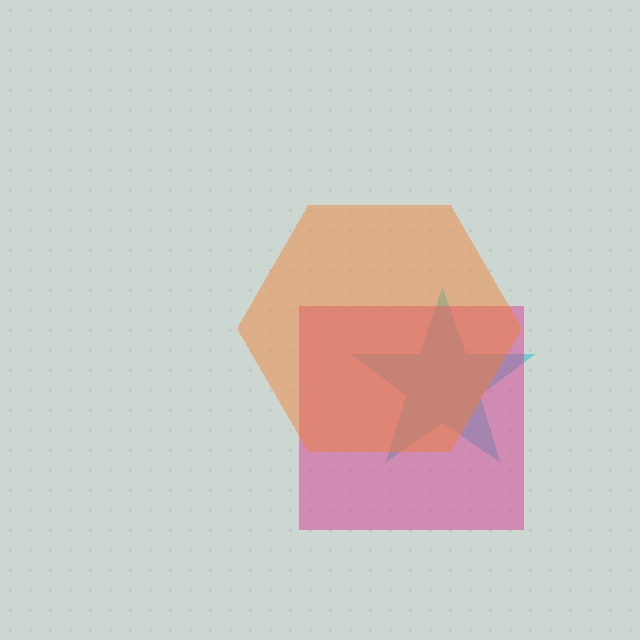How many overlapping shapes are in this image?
There are 3 overlapping shapes in the image.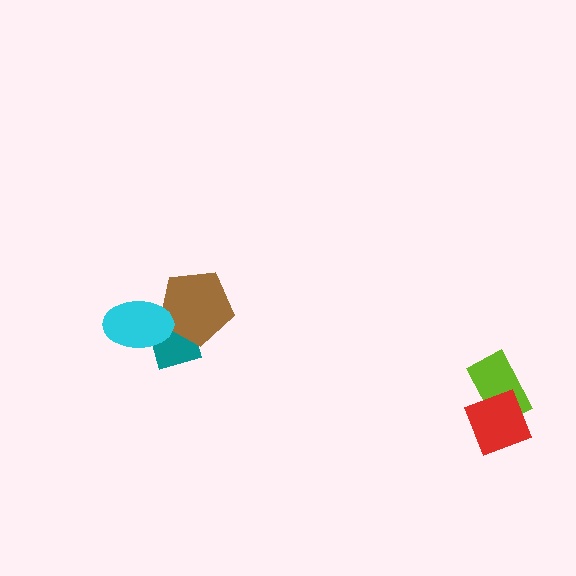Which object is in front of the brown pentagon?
The cyan ellipse is in front of the brown pentagon.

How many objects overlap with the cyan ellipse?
2 objects overlap with the cyan ellipse.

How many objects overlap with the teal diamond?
2 objects overlap with the teal diamond.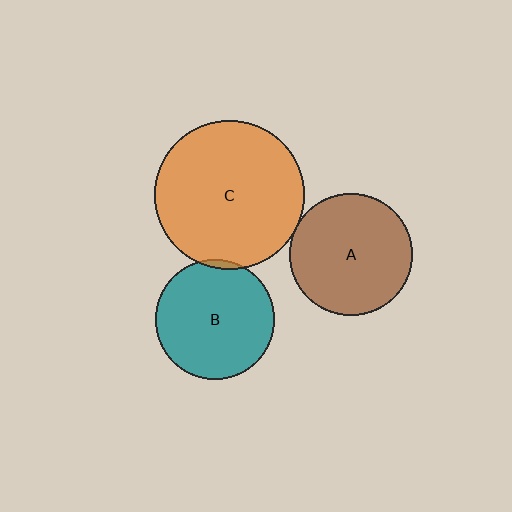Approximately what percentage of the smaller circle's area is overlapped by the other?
Approximately 5%.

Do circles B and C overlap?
Yes.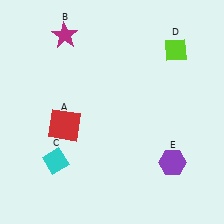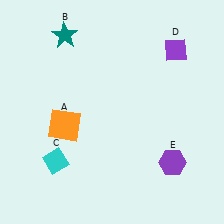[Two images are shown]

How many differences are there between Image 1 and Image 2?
There are 3 differences between the two images.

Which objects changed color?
A changed from red to orange. B changed from magenta to teal. D changed from lime to purple.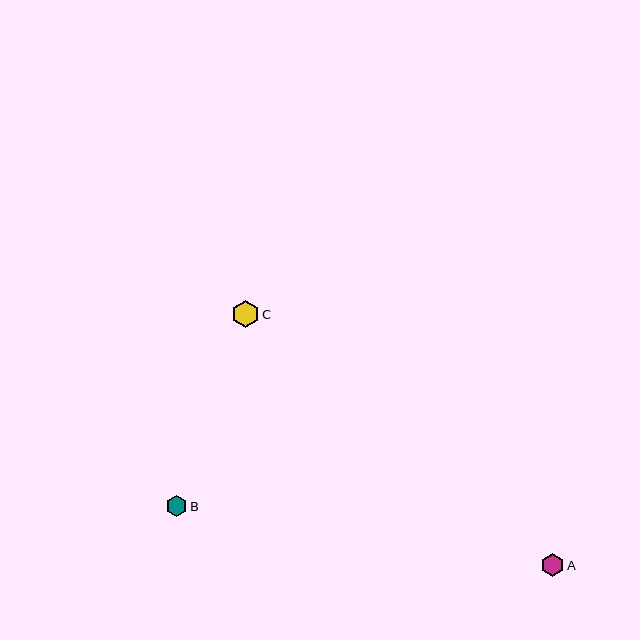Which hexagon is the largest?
Hexagon C is the largest with a size of approximately 27 pixels.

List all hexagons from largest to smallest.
From largest to smallest: C, A, B.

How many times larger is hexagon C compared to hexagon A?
Hexagon C is approximately 1.2 times the size of hexagon A.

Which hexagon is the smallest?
Hexagon B is the smallest with a size of approximately 20 pixels.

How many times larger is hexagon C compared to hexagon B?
Hexagon C is approximately 1.3 times the size of hexagon B.